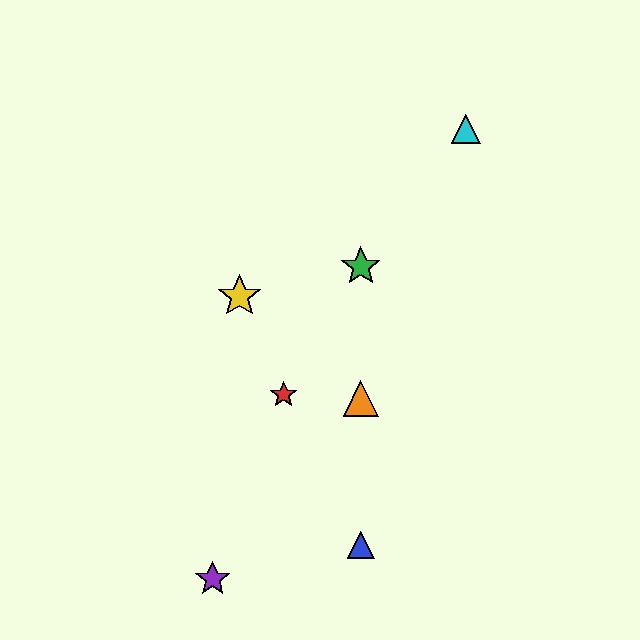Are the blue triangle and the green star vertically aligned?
Yes, both are at x≈361.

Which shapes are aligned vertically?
The blue triangle, the green star, the orange triangle are aligned vertically.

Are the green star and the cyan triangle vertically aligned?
No, the green star is at x≈361 and the cyan triangle is at x≈466.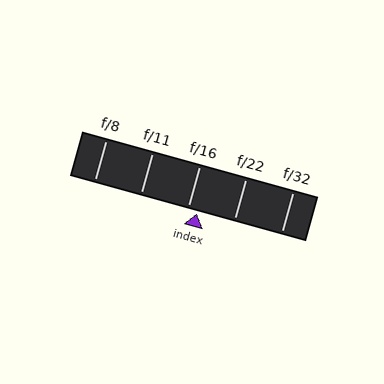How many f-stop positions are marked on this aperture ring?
There are 5 f-stop positions marked.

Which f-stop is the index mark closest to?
The index mark is closest to f/16.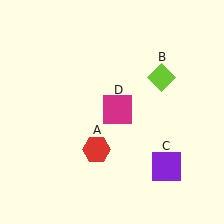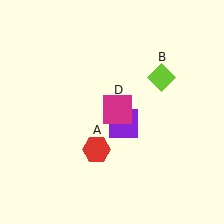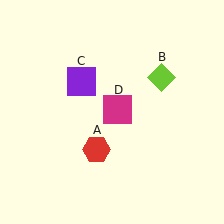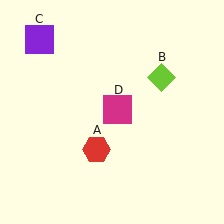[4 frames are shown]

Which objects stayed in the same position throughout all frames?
Red hexagon (object A) and lime diamond (object B) and magenta square (object D) remained stationary.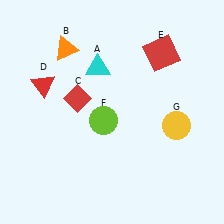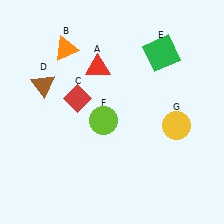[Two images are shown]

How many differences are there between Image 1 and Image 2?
There are 3 differences between the two images.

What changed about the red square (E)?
In Image 1, E is red. In Image 2, it changed to green.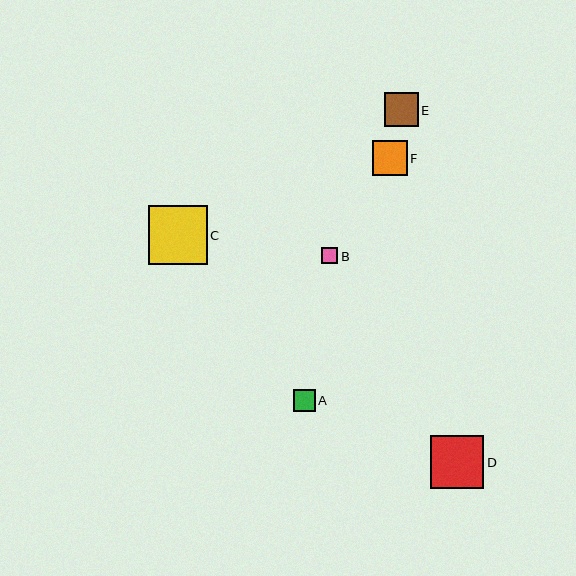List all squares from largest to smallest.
From largest to smallest: C, D, F, E, A, B.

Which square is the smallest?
Square B is the smallest with a size of approximately 16 pixels.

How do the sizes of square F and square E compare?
Square F and square E are approximately the same size.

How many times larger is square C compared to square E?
Square C is approximately 1.7 times the size of square E.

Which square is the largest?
Square C is the largest with a size of approximately 58 pixels.